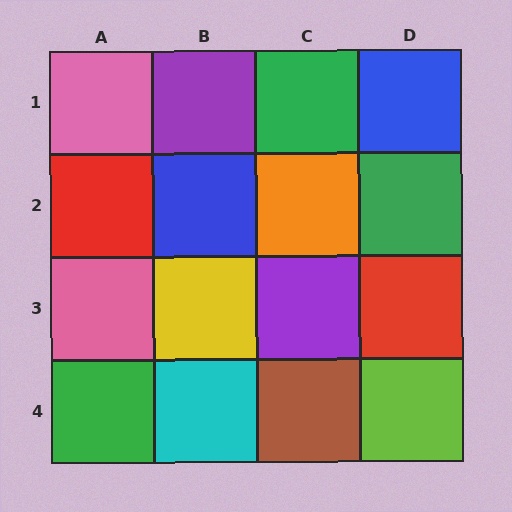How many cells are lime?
1 cell is lime.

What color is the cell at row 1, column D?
Blue.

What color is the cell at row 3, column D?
Red.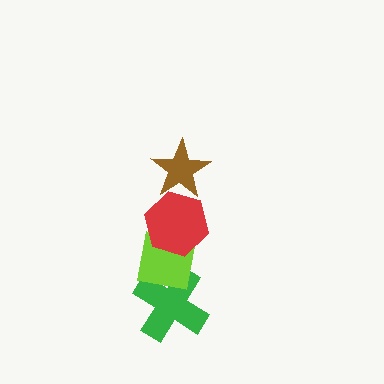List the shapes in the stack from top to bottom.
From top to bottom: the brown star, the red hexagon, the lime square, the green cross.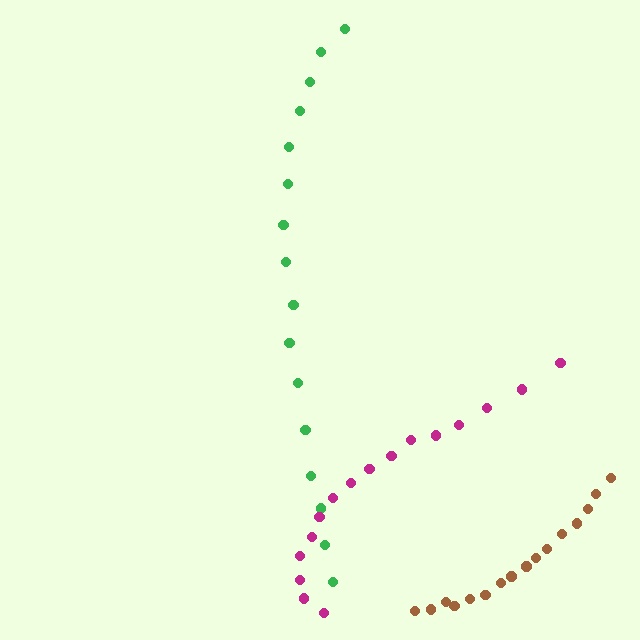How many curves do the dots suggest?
There are 3 distinct paths.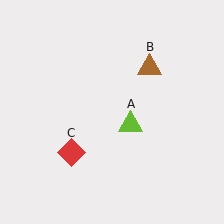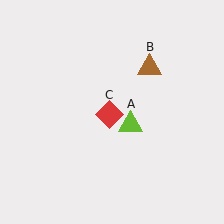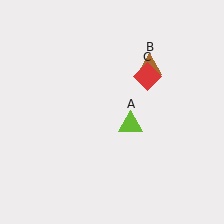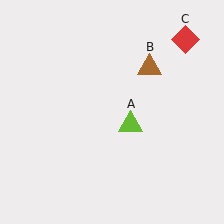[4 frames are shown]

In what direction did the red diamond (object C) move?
The red diamond (object C) moved up and to the right.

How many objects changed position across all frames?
1 object changed position: red diamond (object C).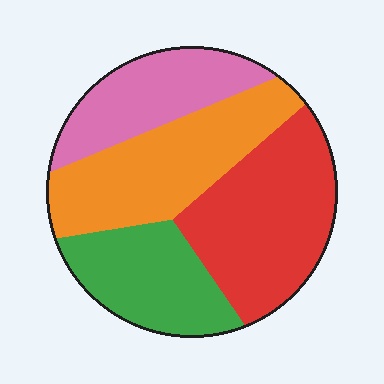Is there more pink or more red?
Red.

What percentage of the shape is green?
Green covers about 20% of the shape.